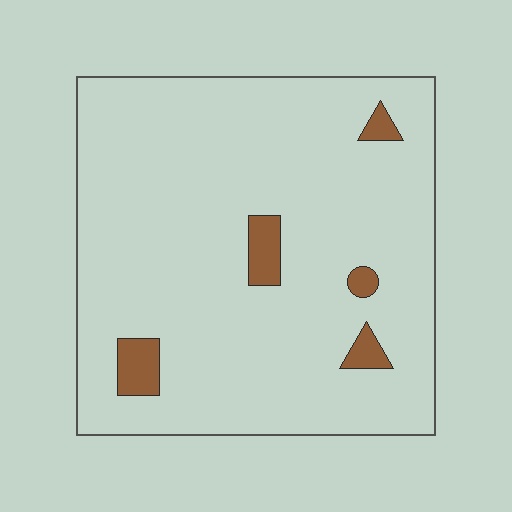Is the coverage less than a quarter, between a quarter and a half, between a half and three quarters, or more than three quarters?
Less than a quarter.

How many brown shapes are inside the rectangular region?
5.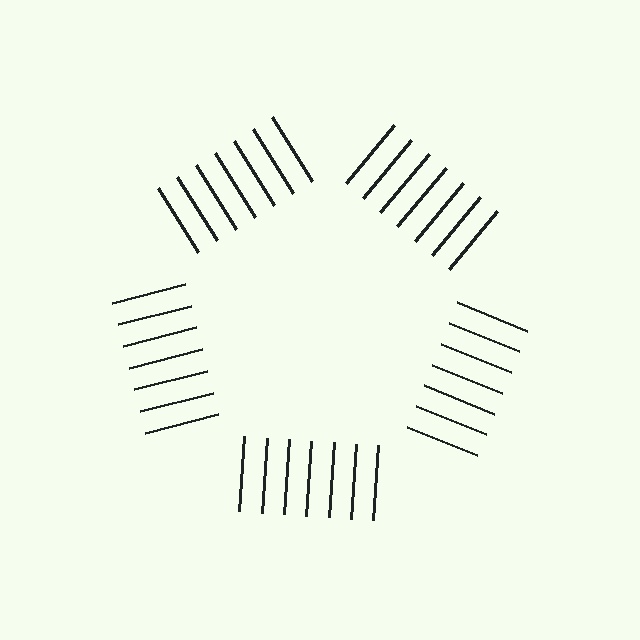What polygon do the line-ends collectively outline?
An illusory pentagon — the line segments terminate on its edges but no continuous stroke is drawn.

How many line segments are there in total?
35 — 7 along each of the 5 edges.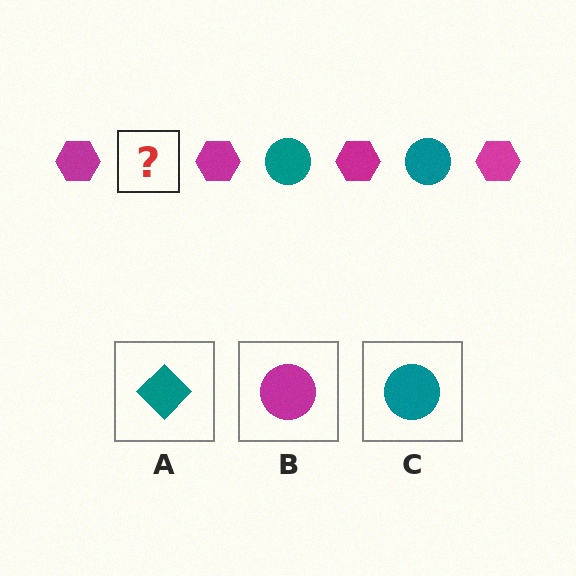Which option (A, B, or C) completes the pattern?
C.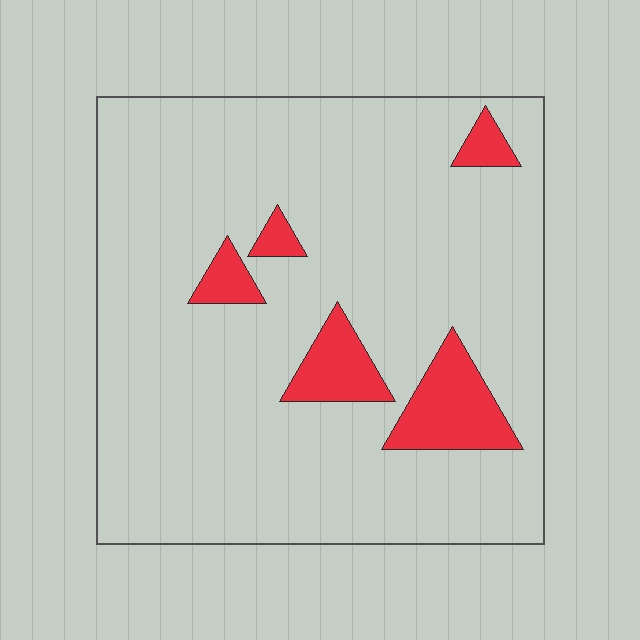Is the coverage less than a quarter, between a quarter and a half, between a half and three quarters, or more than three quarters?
Less than a quarter.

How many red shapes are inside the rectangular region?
5.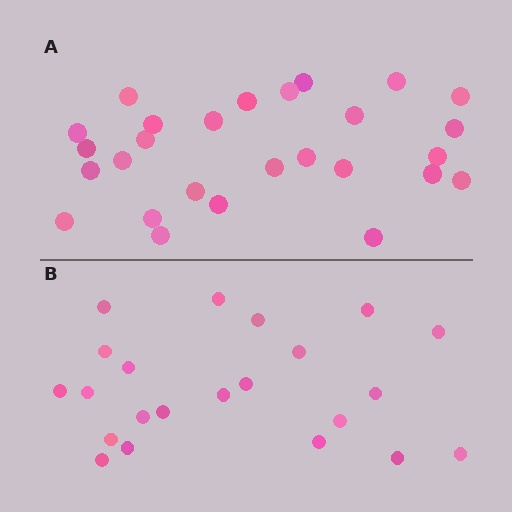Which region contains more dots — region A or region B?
Region A (the top region) has more dots.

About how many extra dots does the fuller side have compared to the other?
Region A has about 5 more dots than region B.